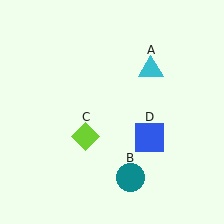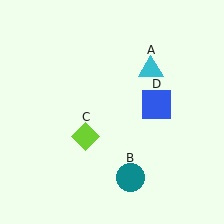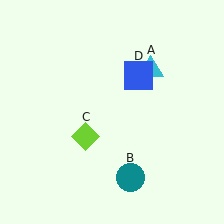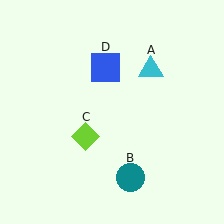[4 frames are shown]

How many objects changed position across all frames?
1 object changed position: blue square (object D).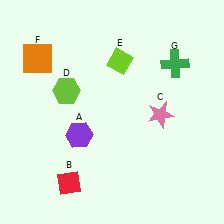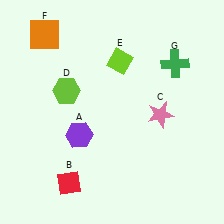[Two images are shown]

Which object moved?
The orange square (F) moved up.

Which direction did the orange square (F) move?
The orange square (F) moved up.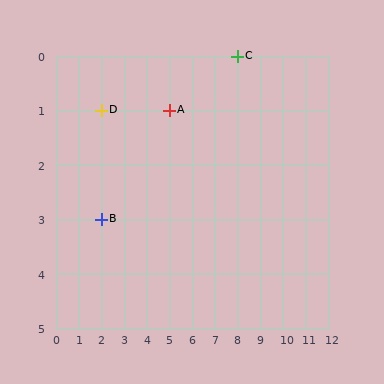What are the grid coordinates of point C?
Point C is at grid coordinates (8, 0).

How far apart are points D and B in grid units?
Points D and B are 2 rows apart.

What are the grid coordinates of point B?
Point B is at grid coordinates (2, 3).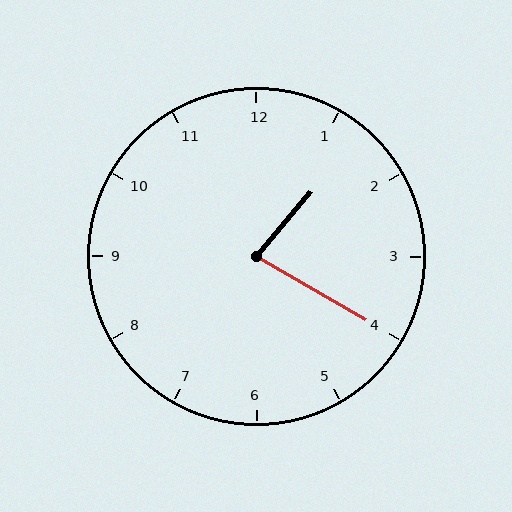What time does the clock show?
1:20.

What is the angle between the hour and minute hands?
Approximately 80 degrees.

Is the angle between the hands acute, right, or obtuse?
It is acute.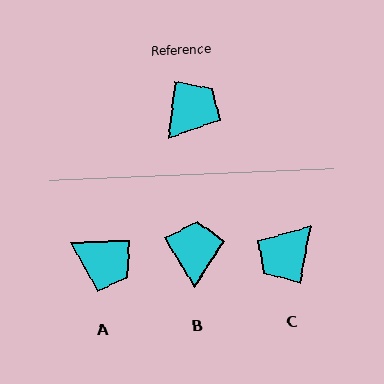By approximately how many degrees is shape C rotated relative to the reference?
Approximately 177 degrees counter-clockwise.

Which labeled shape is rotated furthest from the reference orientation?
C, about 177 degrees away.